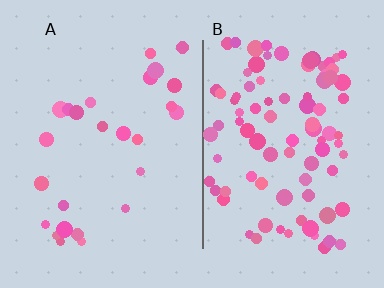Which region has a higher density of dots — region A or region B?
B (the right).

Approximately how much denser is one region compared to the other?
Approximately 3.5× — region B over region A.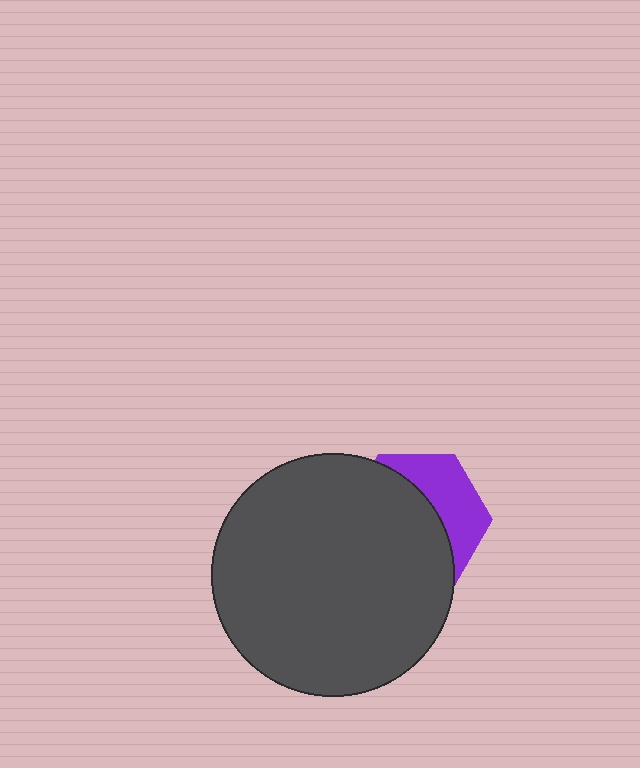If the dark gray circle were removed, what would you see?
You would see the complete purple hexagon.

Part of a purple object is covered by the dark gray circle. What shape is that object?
It is a hexagon.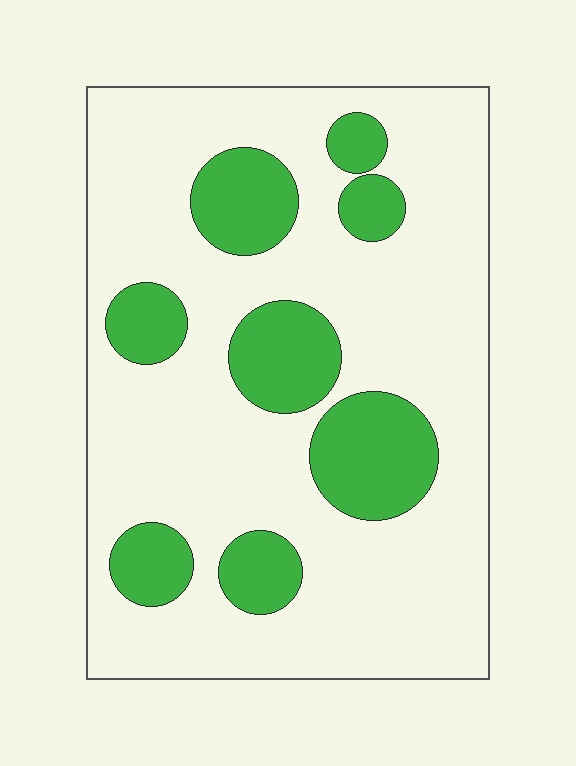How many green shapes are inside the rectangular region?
8.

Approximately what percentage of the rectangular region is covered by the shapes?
Approximately 25%.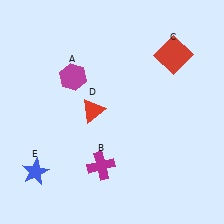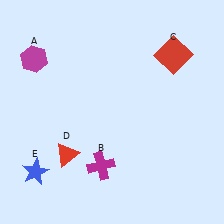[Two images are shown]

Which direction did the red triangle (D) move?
The red triangle (D) moved down.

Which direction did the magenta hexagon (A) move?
The magenta hexagon (A) moved left.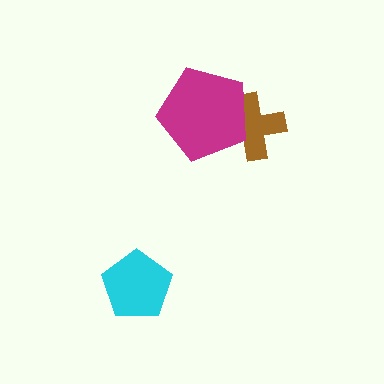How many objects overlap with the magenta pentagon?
1 object overlaps with the magenta pentagon.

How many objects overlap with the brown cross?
1 object overlaps with the brown cross.